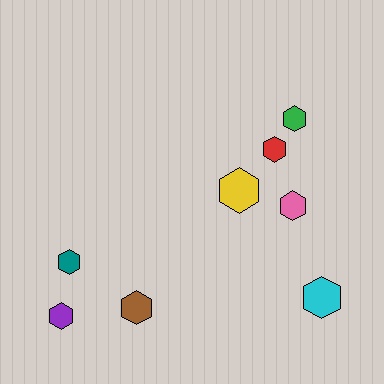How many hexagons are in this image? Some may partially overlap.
There are 8 hexagons.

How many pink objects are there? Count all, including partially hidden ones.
There is 1 pink object.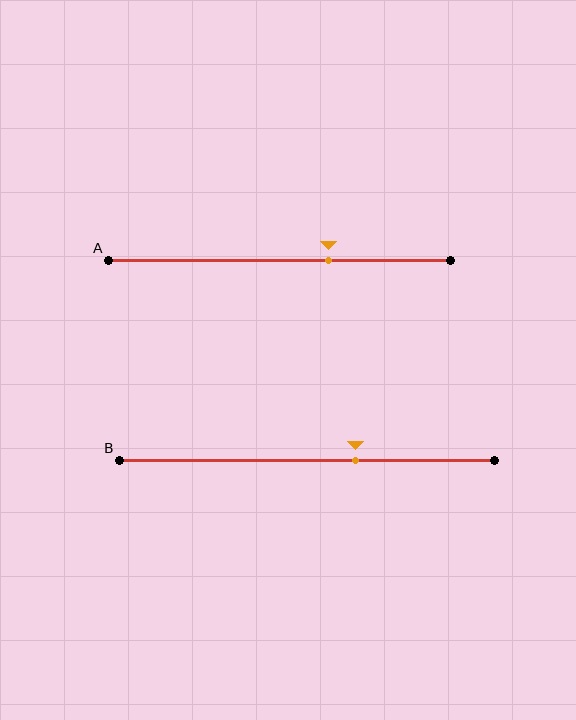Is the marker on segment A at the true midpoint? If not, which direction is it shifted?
No, the marker on segment A is shifted to the right by about 14% of the segment length.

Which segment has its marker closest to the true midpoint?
Segment B has its marker closest to the true midpoint.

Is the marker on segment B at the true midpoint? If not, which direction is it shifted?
No, the marker on segment B is shifted to the right by about 13% of the segment length.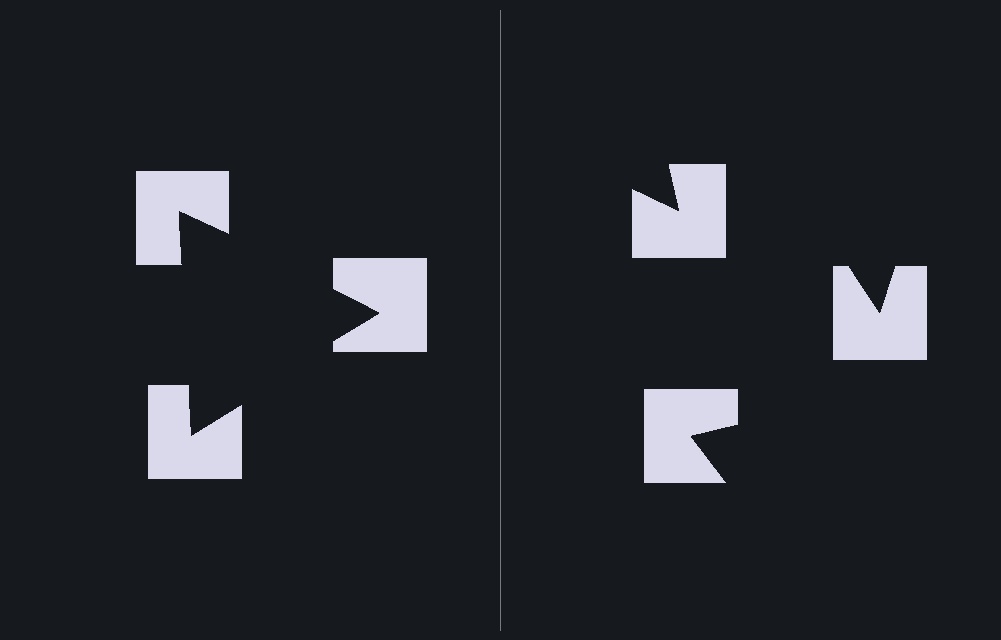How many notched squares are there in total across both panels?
6 — 3 on each side.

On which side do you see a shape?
An illusory triangle appears on the left side. On the right side the wedge cuts are rotated, so no coherent shape forms.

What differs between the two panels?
The notched squares are positioned identically on both sides; only the wedge orientations differ. On the left they align to a triangle; on the right they are misaligned.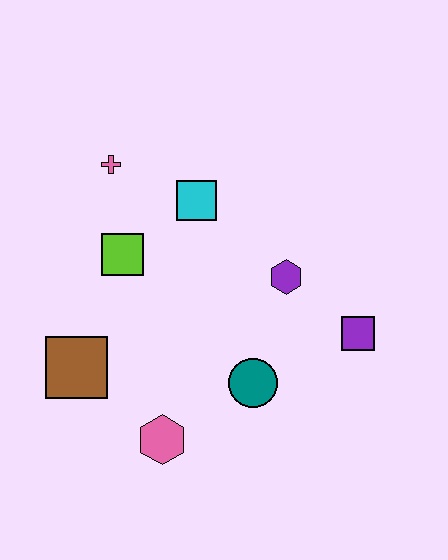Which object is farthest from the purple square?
The pink cross is farthest from the purple square.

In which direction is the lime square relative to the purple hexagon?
The lime square is to the left of the purple hexagon.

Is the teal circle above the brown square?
No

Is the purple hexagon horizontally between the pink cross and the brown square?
No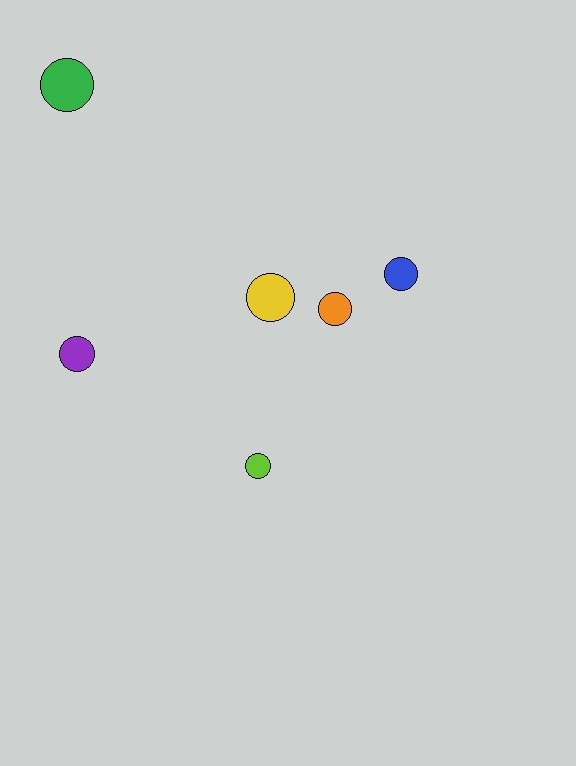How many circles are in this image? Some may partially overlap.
There are 6 circles.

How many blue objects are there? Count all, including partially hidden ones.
There is 1 blue object.